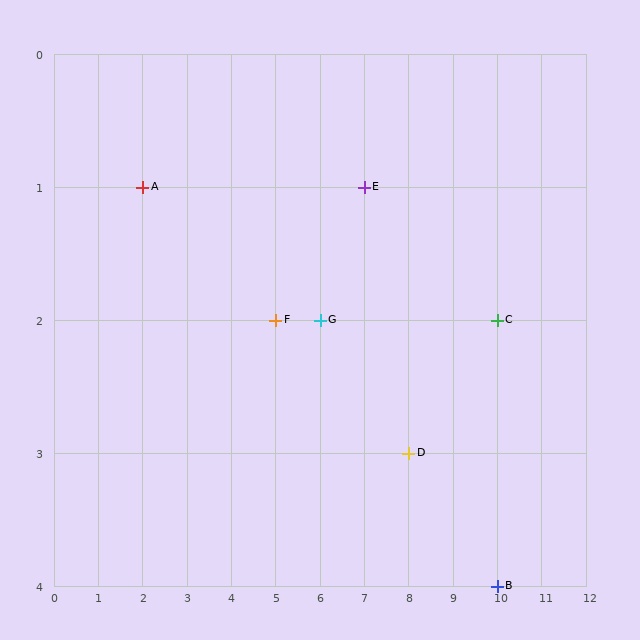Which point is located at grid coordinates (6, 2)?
Point G is at (6, 2).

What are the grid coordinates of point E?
Point E is at grid coordinates (7, 1).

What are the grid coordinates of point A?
Point A is at grid coordinates (2, 1).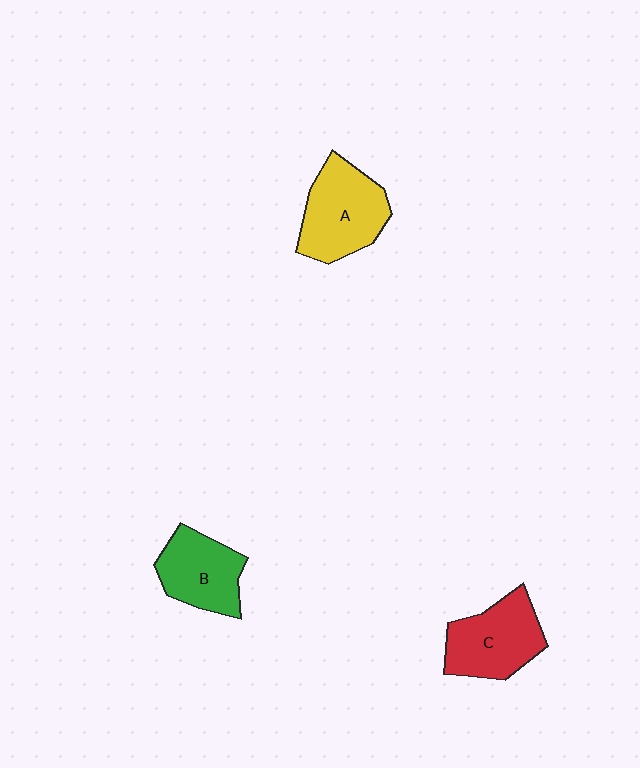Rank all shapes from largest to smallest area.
From largest to smallest: A (yellow), C (red), B (green).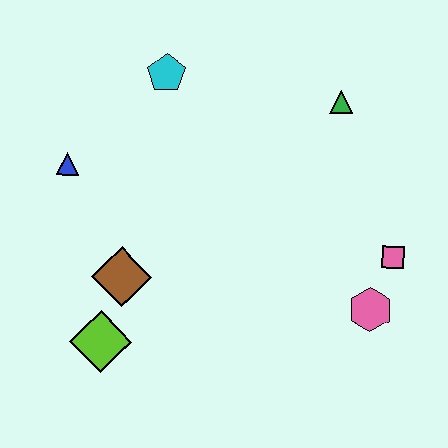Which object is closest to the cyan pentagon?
The blue triangle is closest to the cyan pentagon.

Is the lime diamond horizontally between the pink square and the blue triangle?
Yes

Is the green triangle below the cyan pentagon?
Yes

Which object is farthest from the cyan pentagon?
The pink hexagon is farthest from the cyan pentagon.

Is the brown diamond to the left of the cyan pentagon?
Yes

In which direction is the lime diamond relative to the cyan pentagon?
The lime diamond is below the cyan pentagon.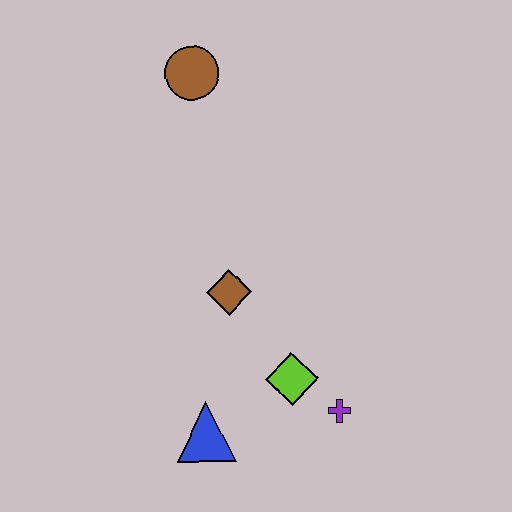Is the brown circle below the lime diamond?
No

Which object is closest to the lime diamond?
The purple cross is closest to the lime diamond.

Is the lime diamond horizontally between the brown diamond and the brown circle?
No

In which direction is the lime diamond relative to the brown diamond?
The lime diamond is below the brown diamond.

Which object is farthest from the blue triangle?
The brown circle is farthest from the blue triangle.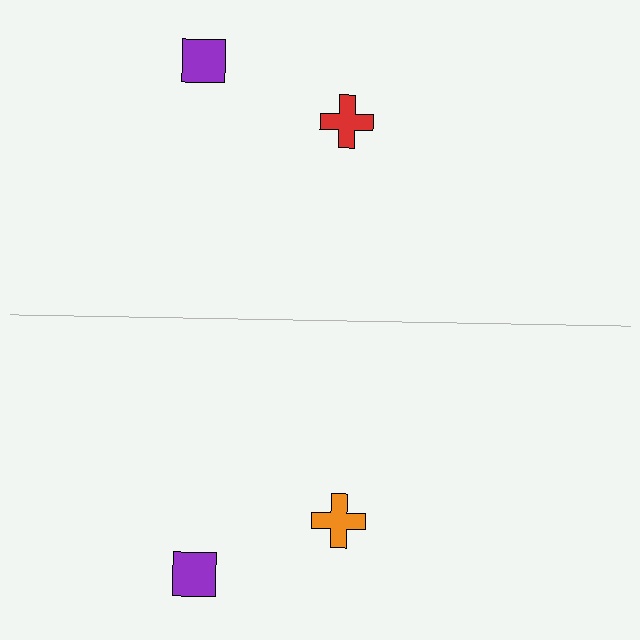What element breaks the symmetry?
The orange cross on the bottom side breaks the symmetry — its mirror counterpart is red.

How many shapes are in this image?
There are 4 shapes in this image.